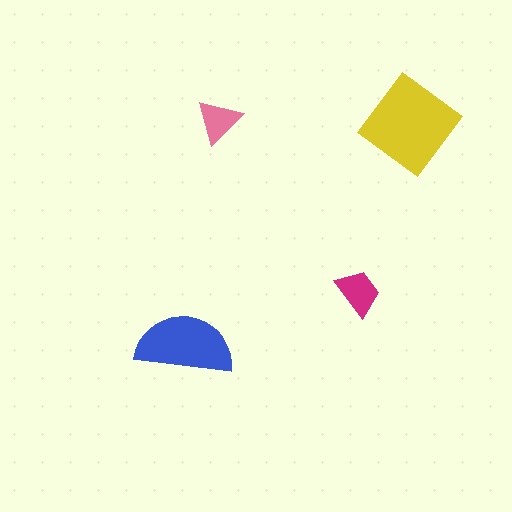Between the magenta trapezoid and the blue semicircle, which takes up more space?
The blue semicircle.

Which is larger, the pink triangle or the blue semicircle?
The blue semicircle.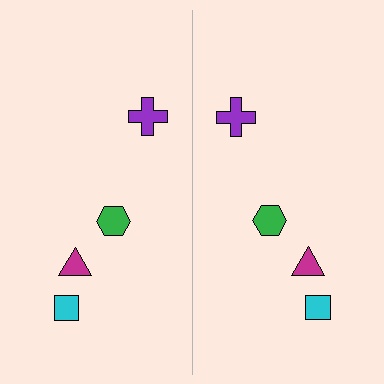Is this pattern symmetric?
Yes, this pattern has bilateral (reflection) symmetry.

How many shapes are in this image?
There are 8 shapes in this image.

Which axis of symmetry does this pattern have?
The pattern has a vertical axis of symmetry running through the center of the image.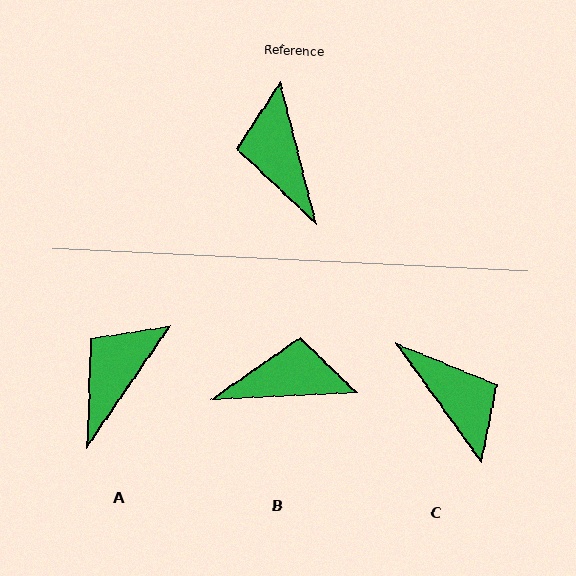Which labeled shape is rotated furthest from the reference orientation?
C, about 158 degrees away.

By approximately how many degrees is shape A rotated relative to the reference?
Approximately 49 degrees clockwise.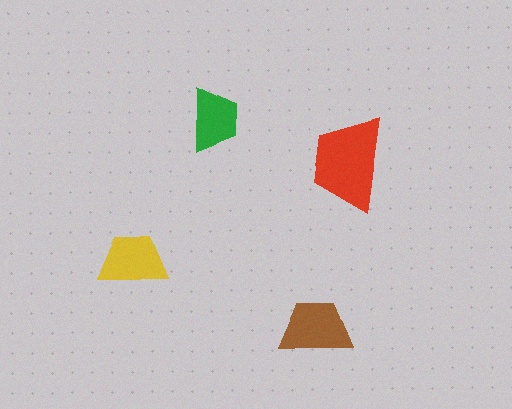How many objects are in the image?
There are 4 objects in the image.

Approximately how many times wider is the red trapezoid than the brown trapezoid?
About 1.5 times wider.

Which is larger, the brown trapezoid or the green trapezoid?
The brown one.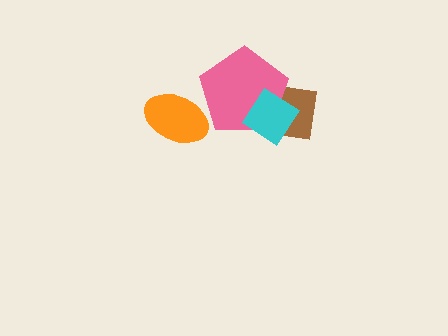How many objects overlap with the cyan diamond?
2 objects overlap with the cyan diamond.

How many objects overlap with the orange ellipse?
1 object overlaps with the orange ellipse.